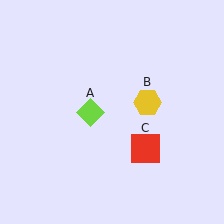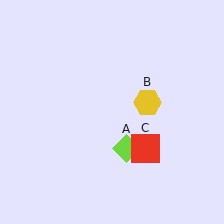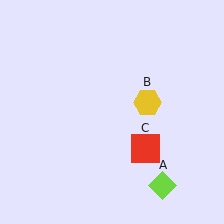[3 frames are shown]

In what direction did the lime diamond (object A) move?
The lime diamond (object A) moved down and to the right.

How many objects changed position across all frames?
1 object changed position: lime diamond (object A).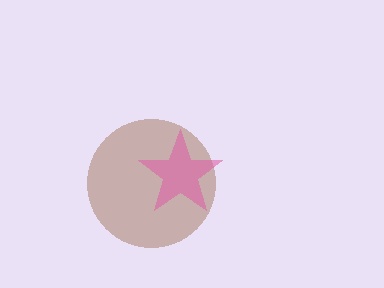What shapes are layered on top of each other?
The layered shapes are: a brown circle, a pink star.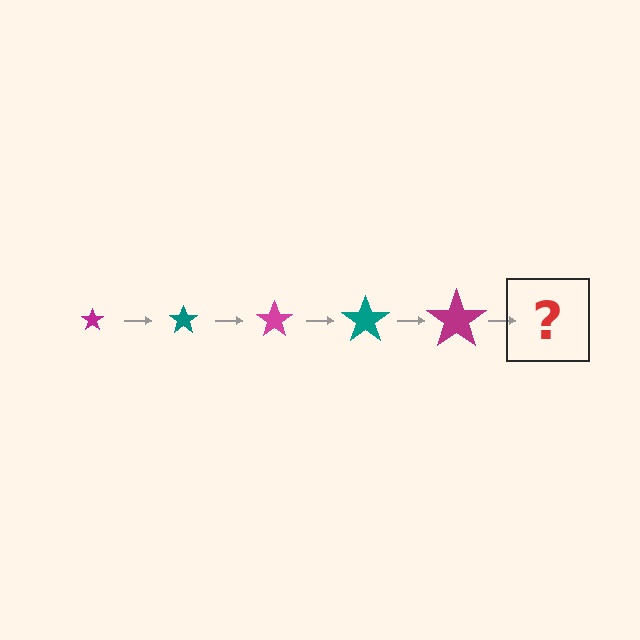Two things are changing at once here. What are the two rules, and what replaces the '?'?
The two rules are that the star grows larger each step and the color cycles through magenta and teal. The '?' should be a teal star, larger than the previous one.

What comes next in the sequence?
The next element should be a teal star, larger than the previous one.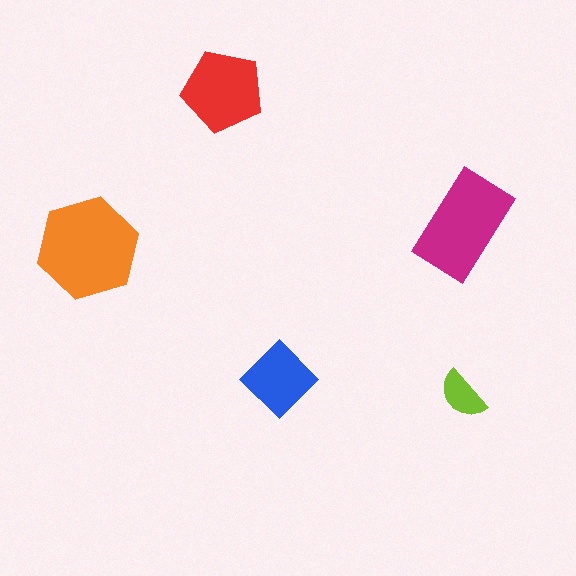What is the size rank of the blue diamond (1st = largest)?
4th.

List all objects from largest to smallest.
The orange hexagon, the magenta rectangle, the red pentagon, the blue diamond, the lime semicircle.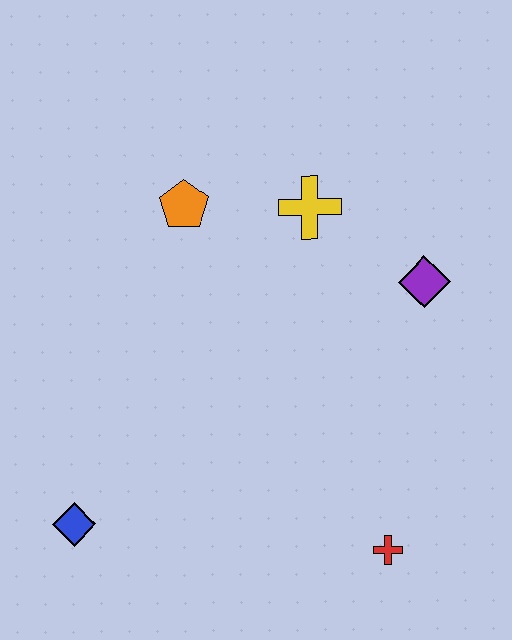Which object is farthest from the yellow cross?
The blue diamond is farthest from the yellow cross.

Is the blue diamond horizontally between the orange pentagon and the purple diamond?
No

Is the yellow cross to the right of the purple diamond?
No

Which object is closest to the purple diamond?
The yellow cross is closest to the purple diamond.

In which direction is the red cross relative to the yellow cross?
The red cross is below the yellow cross.